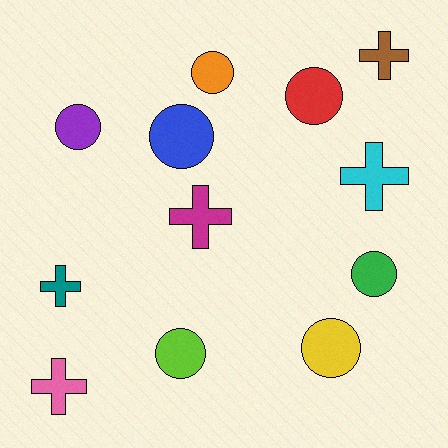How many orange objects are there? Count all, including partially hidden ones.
There is 1 orange object.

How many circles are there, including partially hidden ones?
There are 7 circles.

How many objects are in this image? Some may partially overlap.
There are 12 objects.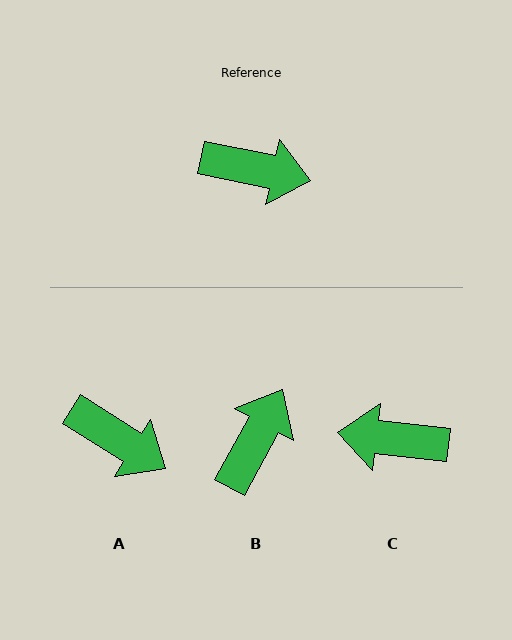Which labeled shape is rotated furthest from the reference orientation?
C, about 175 degrees away.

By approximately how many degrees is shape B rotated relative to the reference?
Approximately 73 degrees counter-clockwise.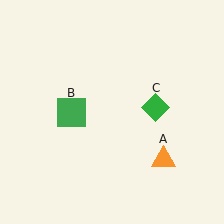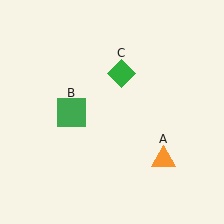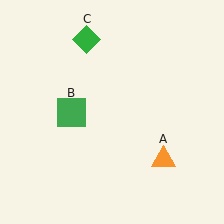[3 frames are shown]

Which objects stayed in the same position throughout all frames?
Orange triangle (object A) and green square (object B) remained stationary.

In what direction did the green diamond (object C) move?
The green diamond (object C) moved up and to the left.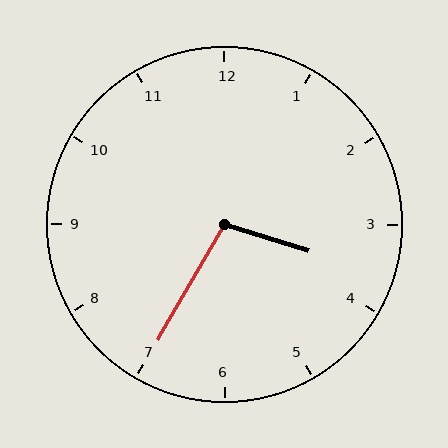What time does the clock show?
3:35.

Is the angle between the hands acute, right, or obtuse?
It is obtuse.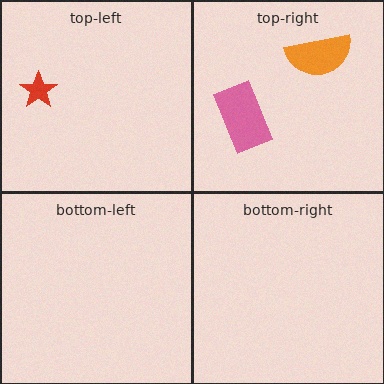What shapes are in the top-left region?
The red star.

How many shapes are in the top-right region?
2.